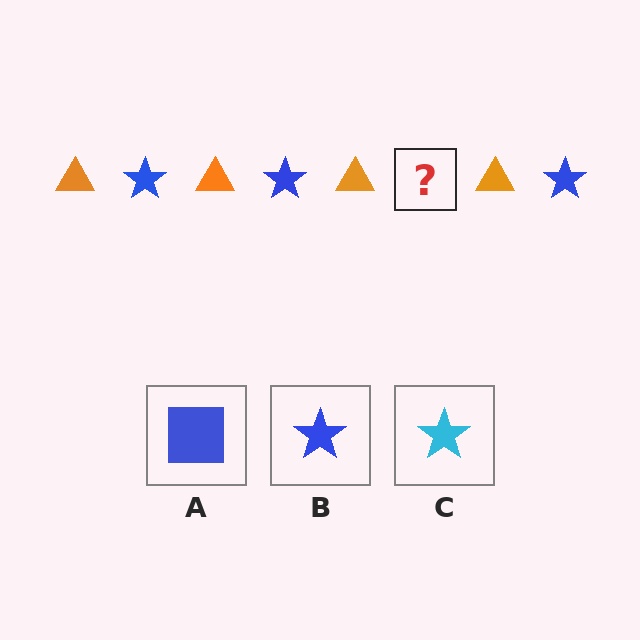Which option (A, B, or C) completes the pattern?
B.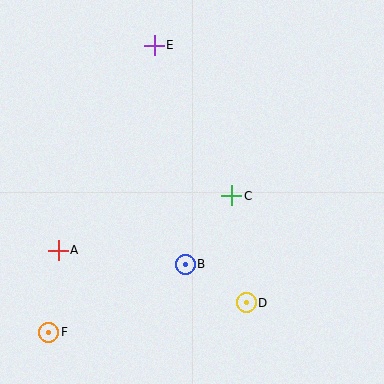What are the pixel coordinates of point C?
Point C is at (232, 196).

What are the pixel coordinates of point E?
Point E is at (154, 45).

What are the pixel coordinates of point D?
Point D is at (246, 303).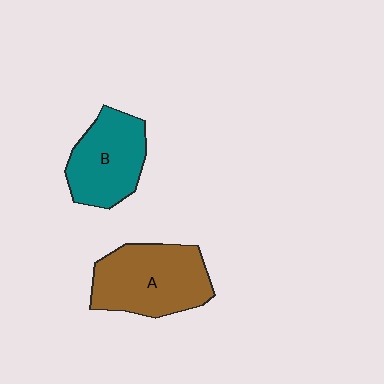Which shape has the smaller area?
Shape B (teal).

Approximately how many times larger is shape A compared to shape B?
Approximately 1.2 times.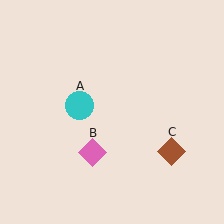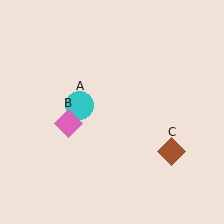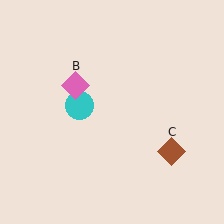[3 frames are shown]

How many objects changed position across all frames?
1 object changed position: pink diamond (object B).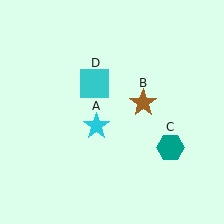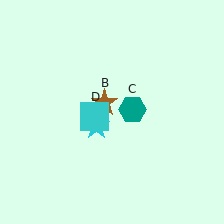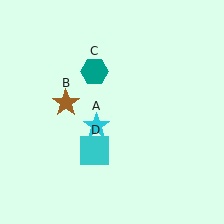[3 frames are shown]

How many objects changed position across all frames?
3 objects changed position: brown star (object B), teal hexagon (object C), cyan square (object D).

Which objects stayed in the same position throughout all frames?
Cyan star (object A) remained stationary.